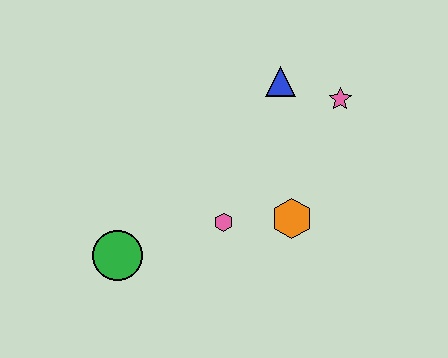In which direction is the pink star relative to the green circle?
The pink star is to the right of the green circle.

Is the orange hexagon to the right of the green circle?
Yes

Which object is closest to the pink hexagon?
The orange hexagon is closest to the pink hexagon.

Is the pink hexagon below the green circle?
No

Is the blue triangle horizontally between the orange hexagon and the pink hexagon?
Yes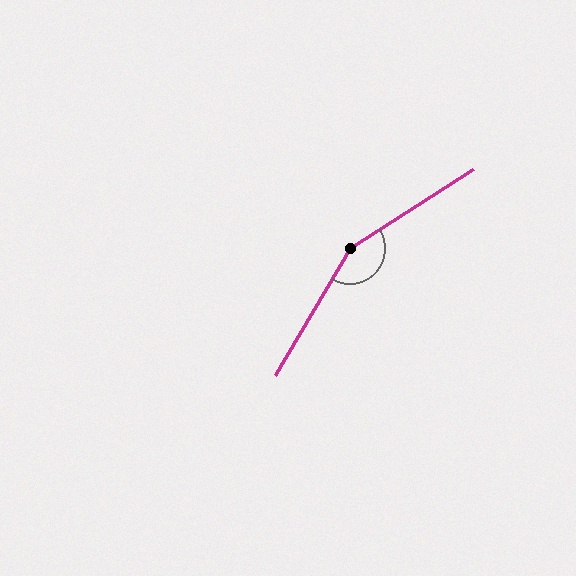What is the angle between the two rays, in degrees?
Approximately 153 degrees.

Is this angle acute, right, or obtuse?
It is obtuse.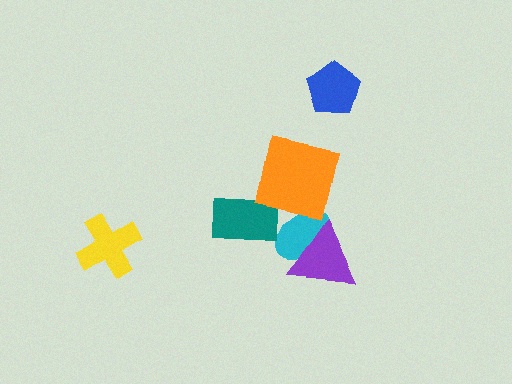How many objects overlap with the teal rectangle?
1 object overlaps with the teal rectangle.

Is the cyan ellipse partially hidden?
Yes, it is partially covered by another shape.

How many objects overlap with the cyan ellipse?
2 objects overlap with the cyan ellipse.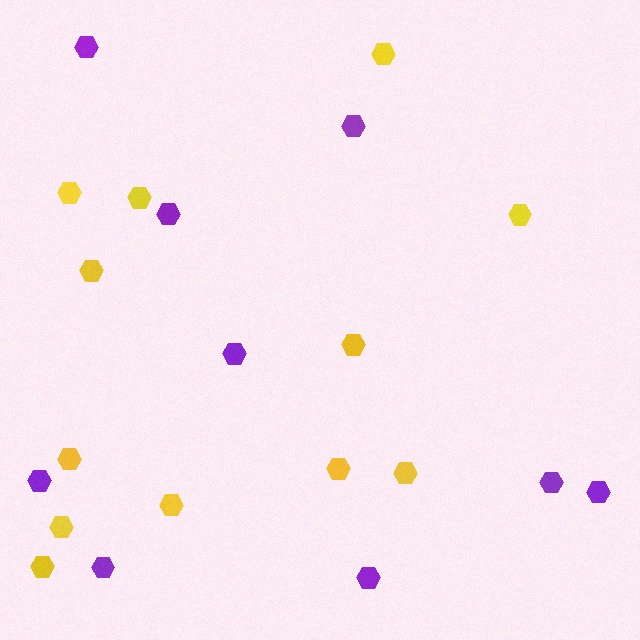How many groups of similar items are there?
There are 2 groups: one group of yellow hexagons (12) and one group of purple hexagons (9).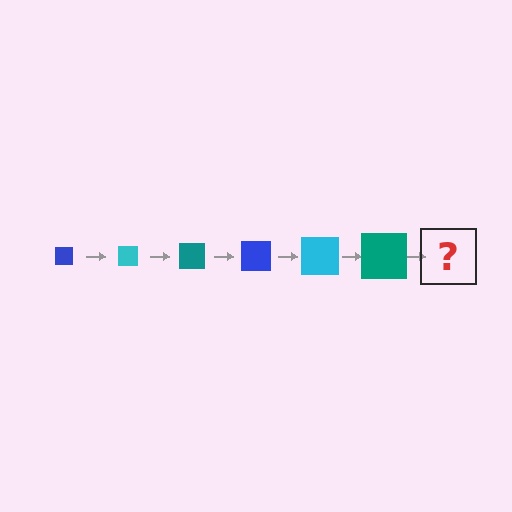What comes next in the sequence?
The next element should be a blue square, larger than the previous one.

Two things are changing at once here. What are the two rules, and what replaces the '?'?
The two rules are that the square grows larger each step and the color cycles through blue, cyan, and teal. The '?' should be a blue square, larger than the previous one.